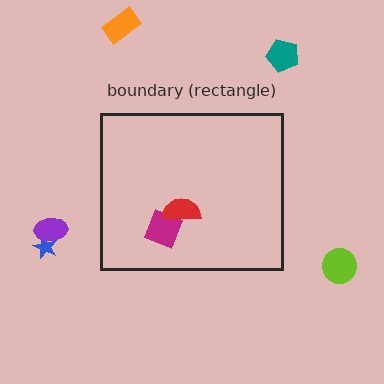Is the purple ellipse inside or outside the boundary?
Outside.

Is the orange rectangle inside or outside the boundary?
Outside.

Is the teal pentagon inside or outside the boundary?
Outside.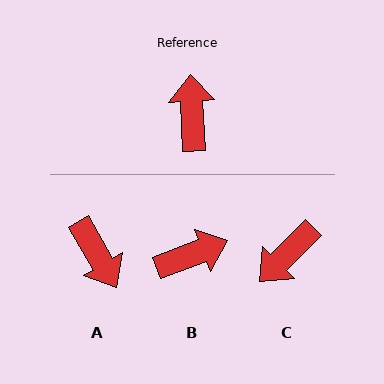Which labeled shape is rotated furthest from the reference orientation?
A, about 153 degrees away.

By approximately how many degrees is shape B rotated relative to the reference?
Approximately 72 degrees clockwise.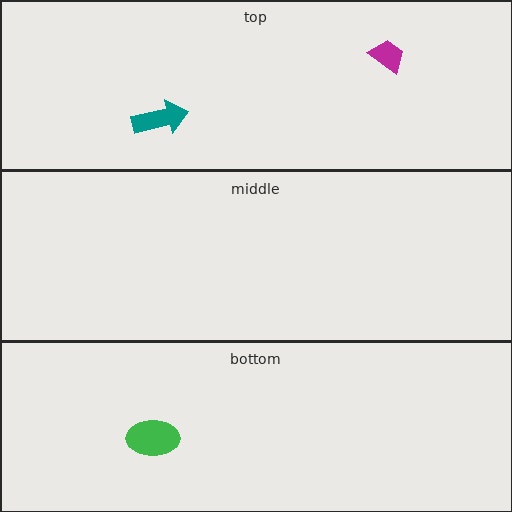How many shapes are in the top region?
2.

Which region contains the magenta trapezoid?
The top region.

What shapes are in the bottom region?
The green ellipse.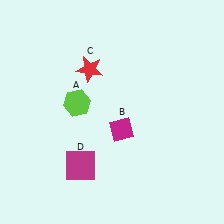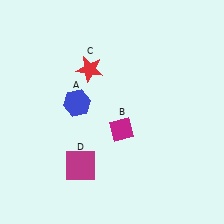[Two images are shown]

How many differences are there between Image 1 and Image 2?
There is 1 difference between the two images.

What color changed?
The hexagon (A) changed from lime in Image 1 to blue in Image 2.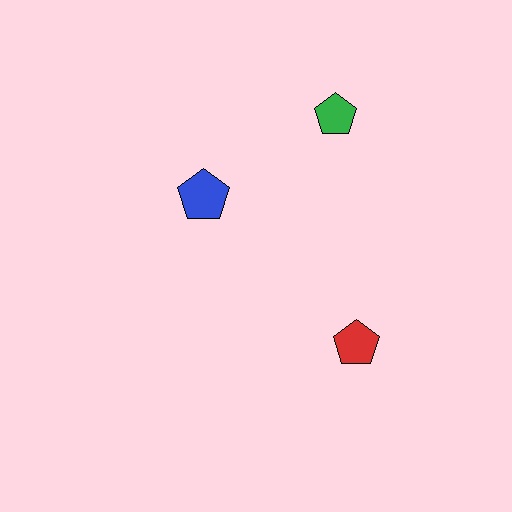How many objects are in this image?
There are 3 objects.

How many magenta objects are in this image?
There are no magenta objects.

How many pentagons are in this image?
There are 3 pentagons.